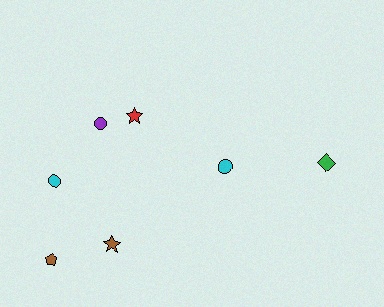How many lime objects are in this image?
There are no lime objects.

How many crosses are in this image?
There are no crosses.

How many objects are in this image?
There are 7 objects.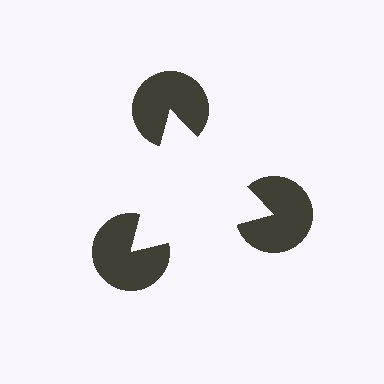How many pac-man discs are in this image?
There are 3 — one at each vertex of the illusory triangle.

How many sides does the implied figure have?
3 sides.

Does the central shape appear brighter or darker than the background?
It typically appears slightly brighter than the background, even though no actual brightness change is drawn.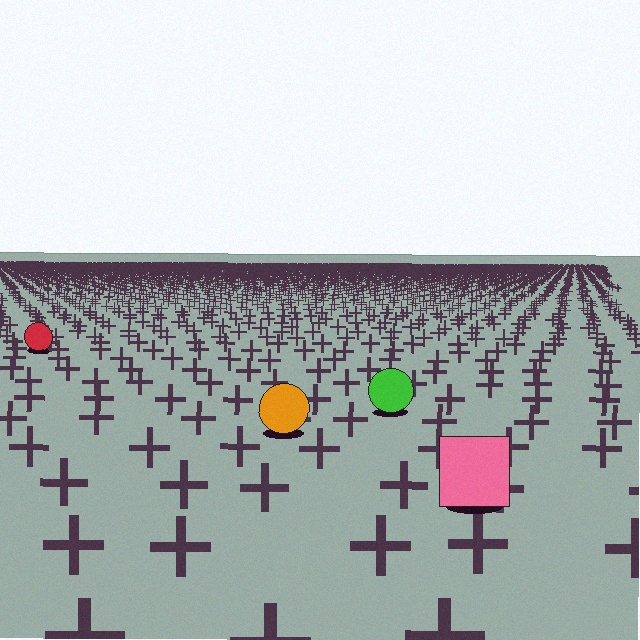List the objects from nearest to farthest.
From nearest to farthest: the pink square, the orange circle, the green circle, the red circle.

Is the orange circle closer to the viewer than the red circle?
Yes. The orange circle is closer — you can tell from the texture gradient: the ground texture is coarser near it.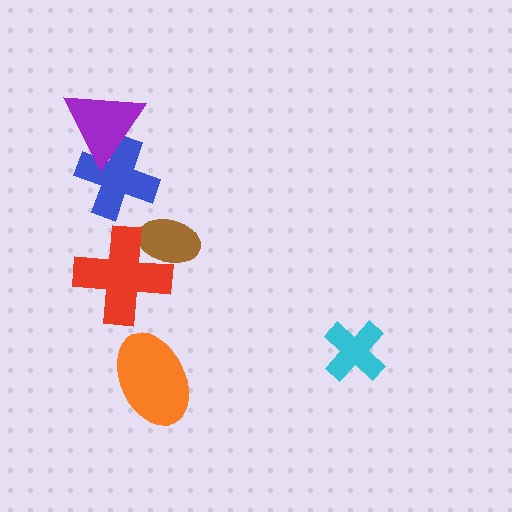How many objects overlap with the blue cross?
1 object overlaps with the blue cross.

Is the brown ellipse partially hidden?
Yes, it is partially covered by another shape.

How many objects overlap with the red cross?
1 object overlaps with the red cross.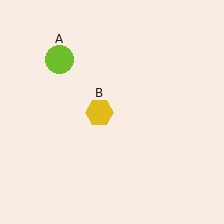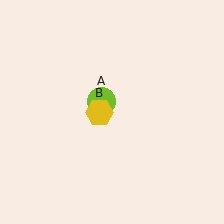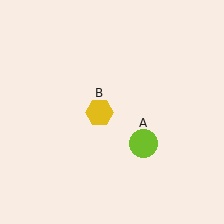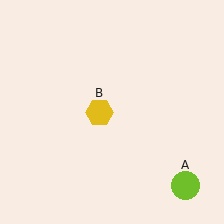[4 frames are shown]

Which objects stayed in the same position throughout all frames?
Yellow hexagon (object B) remained stationary.